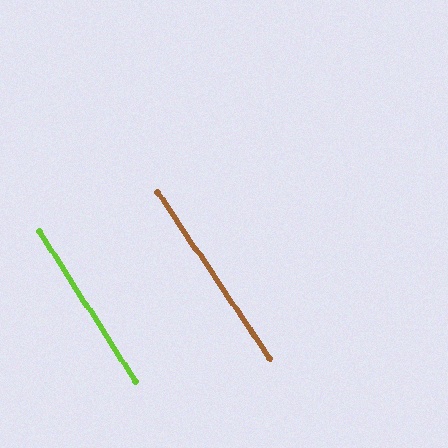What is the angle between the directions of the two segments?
Approximately 1 degree.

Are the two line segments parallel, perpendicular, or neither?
Parallel — their directions differ by only 1.3°.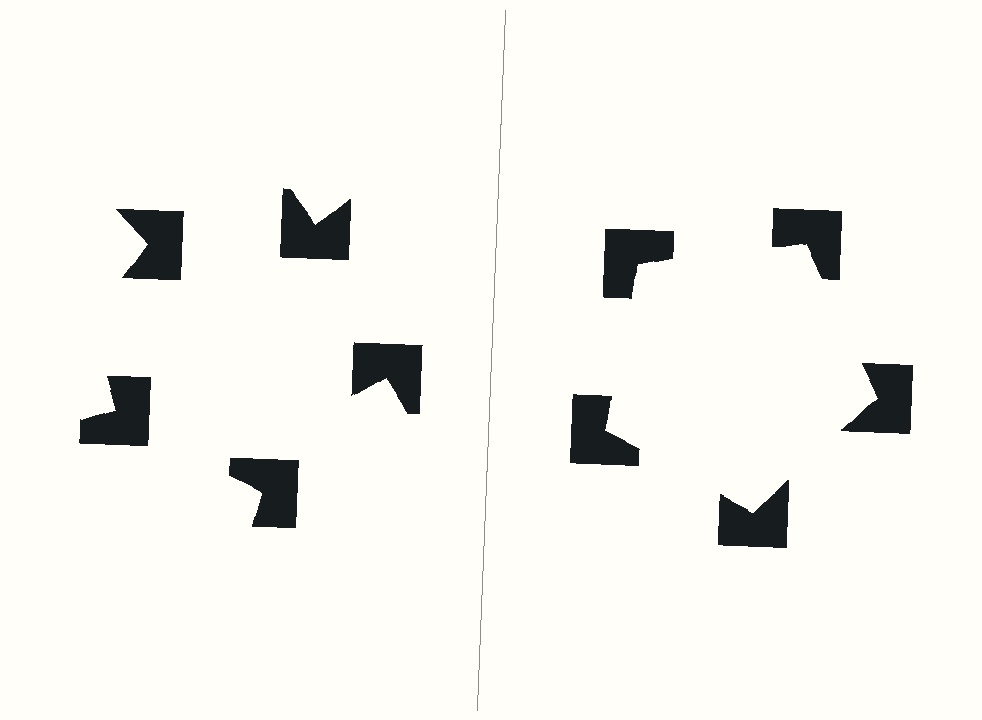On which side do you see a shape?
An illusory pentagon appears on the right side. On the left side the wedge cuts are rotated, so no coherent shape forms.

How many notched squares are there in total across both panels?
10 — 5 on each side.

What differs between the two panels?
The notched squares are positioned identically on both sides; only the wedge orientations differ. On the right they align to a pentagon; on the left they are misaligned.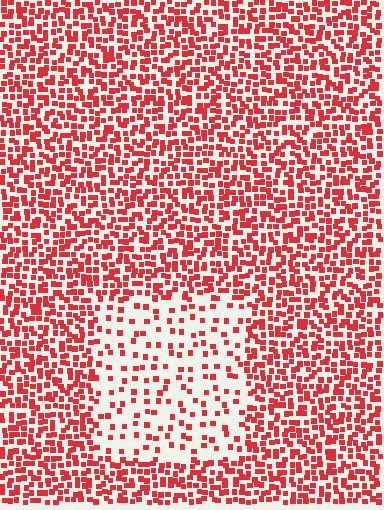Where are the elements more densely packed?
The elements are more densely packed outside the rectangle boundary.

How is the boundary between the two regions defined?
The boundary is defined by a change in element density (approximately 2.6x ratio). All elements are the same color, size, and shape.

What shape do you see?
I see a rectangle.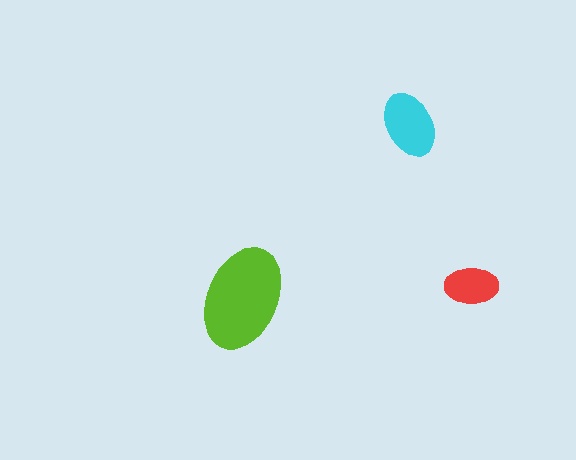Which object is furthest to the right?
The red ellipse is rightmost.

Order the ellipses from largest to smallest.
the lime one, the cyan one, the red one.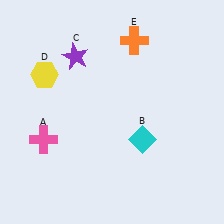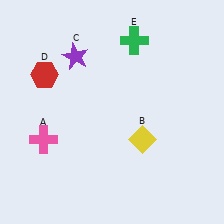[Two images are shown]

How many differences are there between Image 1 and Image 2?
There are 3 differences between the two images.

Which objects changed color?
B changed from cyan to yellow. D changed from yellow to red. E changed from orange to green.